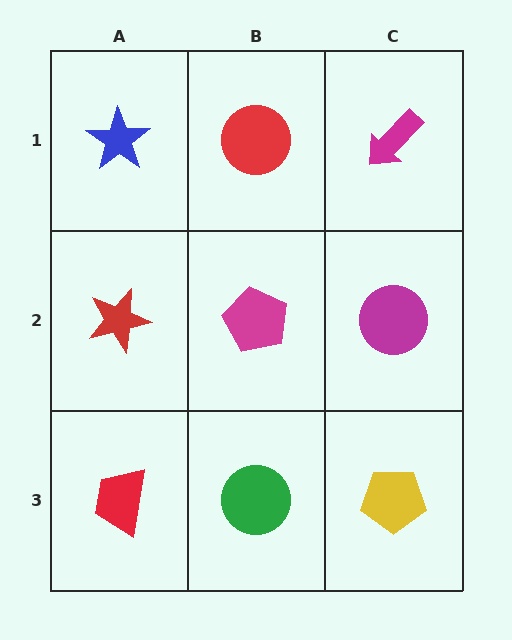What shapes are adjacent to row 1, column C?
A magenta circle (row 2, column C), a red circle (row 1, column B).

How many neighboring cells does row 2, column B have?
4.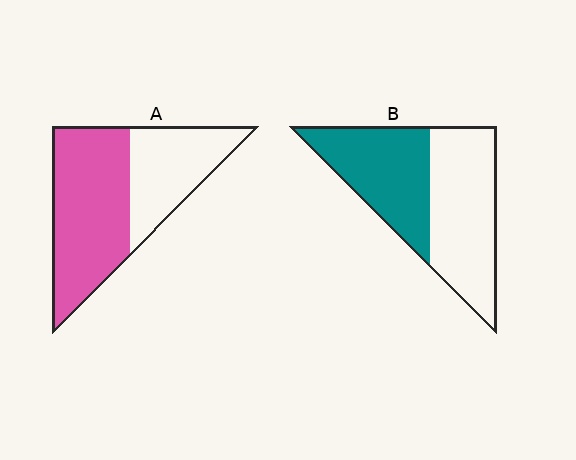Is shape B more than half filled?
Roughly half.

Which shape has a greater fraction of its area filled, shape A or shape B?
Shape A.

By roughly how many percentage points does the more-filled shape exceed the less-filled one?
By roughly 15 percentage points (A over B).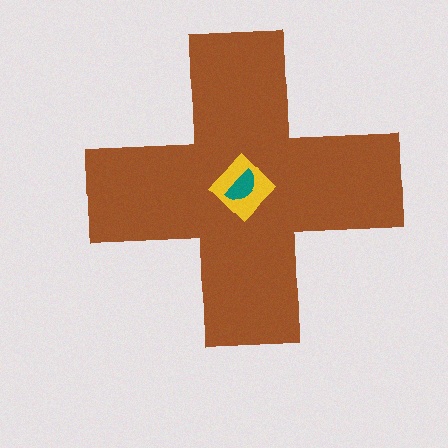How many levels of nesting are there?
3.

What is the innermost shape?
The teal semicircle.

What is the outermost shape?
The brown cross.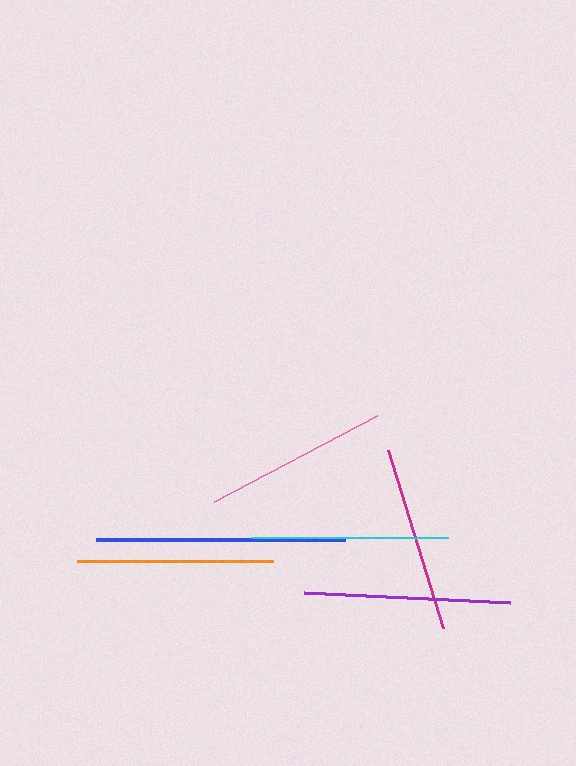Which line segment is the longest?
The blue line is the longest at approximately 249 pixels.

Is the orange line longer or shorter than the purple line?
The purple line is longer than the orange line.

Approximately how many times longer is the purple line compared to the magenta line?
The purple line is approximately 1.1 times the length of the magenta line.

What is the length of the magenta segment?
The magenta segment is approximately 186 pixels long.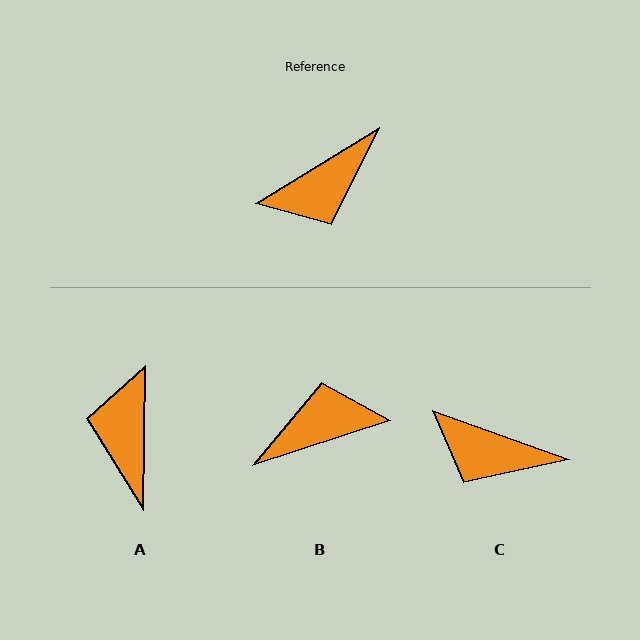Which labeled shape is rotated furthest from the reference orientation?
B, about 167 degrees away.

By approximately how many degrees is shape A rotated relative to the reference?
Approximately 122 degrees clockwise.